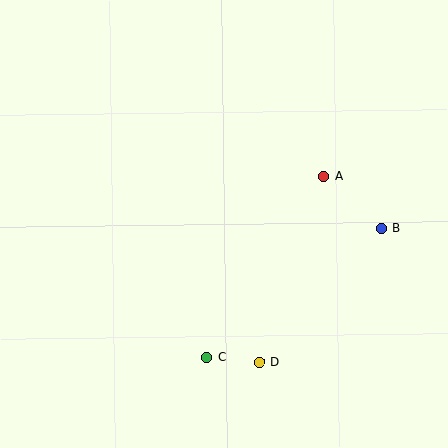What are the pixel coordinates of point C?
Point C is at (206, 357).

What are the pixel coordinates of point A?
Point A is at (324, 176).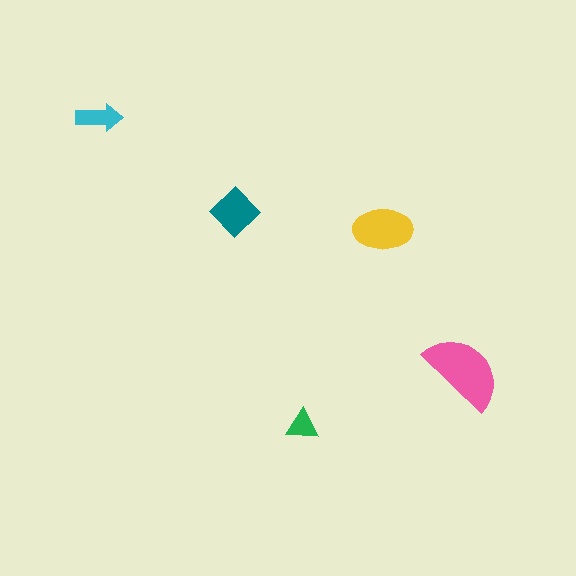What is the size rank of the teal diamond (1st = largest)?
3rd.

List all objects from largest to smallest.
The pink semicircle, the yellow ellipse, the teal diamond, the cyan arrow, the green triangle.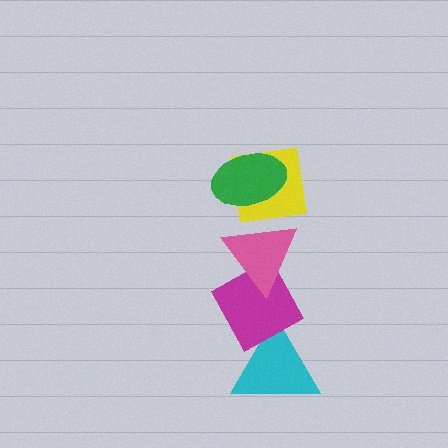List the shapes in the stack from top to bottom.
From top to bottom: the green ellipse, the yellow square, the pink triangle, the magenta diamond, the cyan triangle.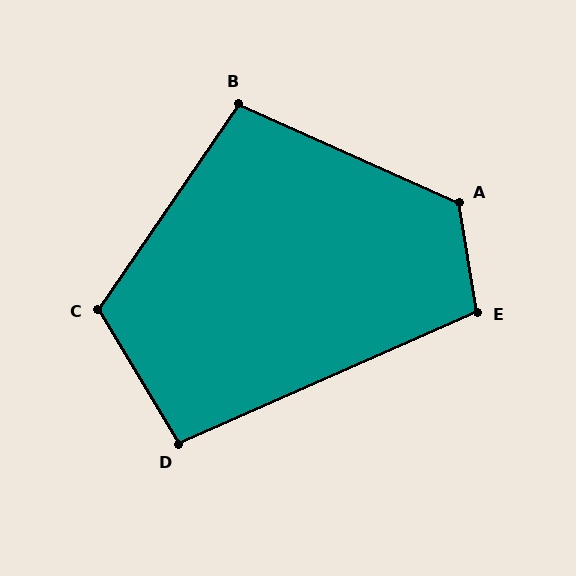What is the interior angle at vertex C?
Approximately 115 degrees (obtuse).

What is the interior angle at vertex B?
Approximately 100 degrees (obtuse).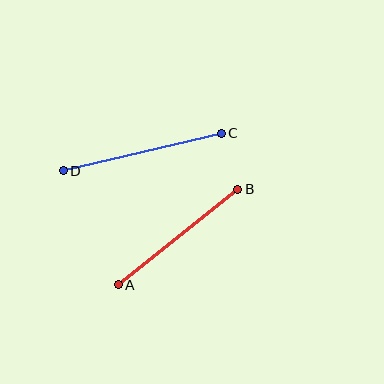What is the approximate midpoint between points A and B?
The midpoint is at approximately (178, 237) pixels.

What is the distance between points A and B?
The distance is approximately 153 pixels.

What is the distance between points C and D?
The distance is approximately 162 pixels.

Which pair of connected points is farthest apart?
Points C and D are farthest apart.